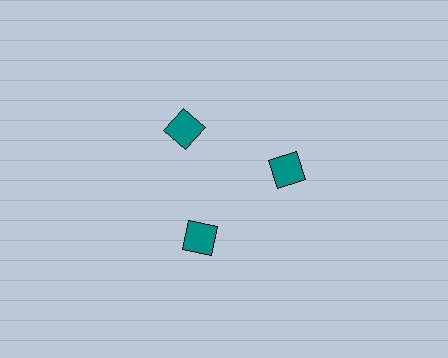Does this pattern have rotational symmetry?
Yes, this pattern has 3-fold rotational symmetry. It looks the same after rotating 120 degrees around the center.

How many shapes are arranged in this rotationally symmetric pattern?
There are 3 shapes, arranged in 3 groups of 1.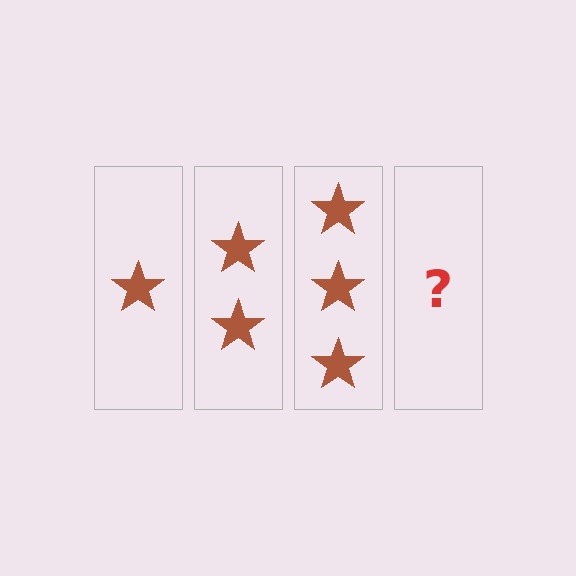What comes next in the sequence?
The next element should be 4 stars.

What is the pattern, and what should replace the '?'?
The pattern is that each step adds one more star. The '?' should be 4 stars.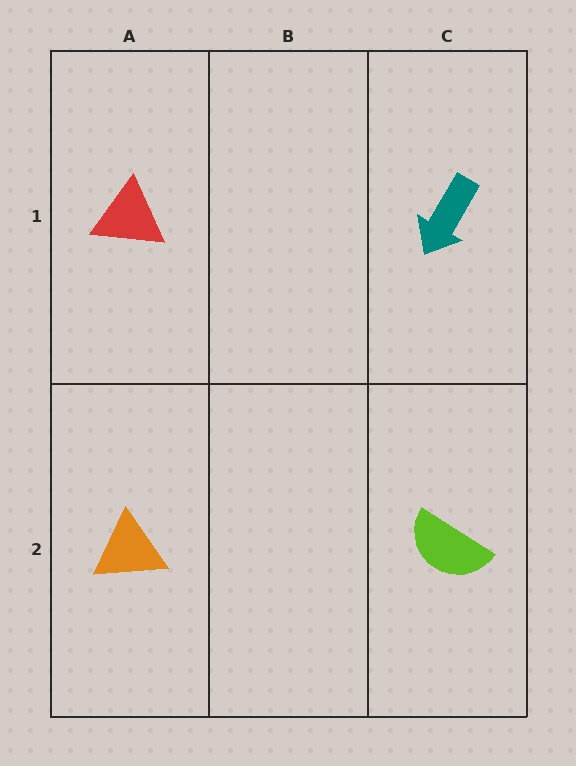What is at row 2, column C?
A lime semicircle.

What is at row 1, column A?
A red triangle.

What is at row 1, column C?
A teal arrow.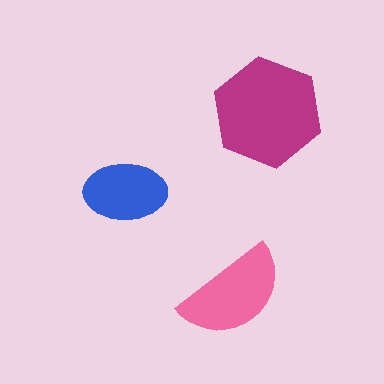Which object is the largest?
The magenta hexagon.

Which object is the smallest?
The blue ellipse.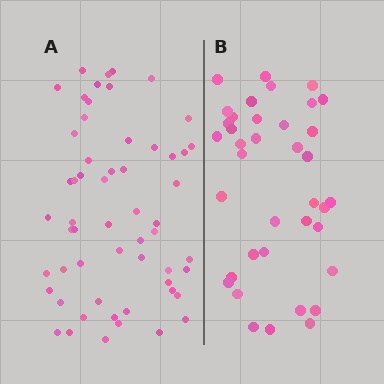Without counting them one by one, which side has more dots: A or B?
Region A (the left region) has more dots.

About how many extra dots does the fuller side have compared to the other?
Region A has approximately 20 more dots than region B.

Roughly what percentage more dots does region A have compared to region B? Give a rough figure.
About 50% more.